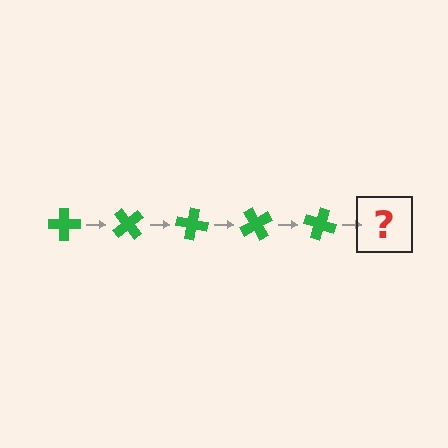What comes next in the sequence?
The next element should be a green cross rotated 250 degrees.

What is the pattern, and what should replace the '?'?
The pattern is that the cross rotates 50 degrees each step. The '?' should be a green cross rotated 250 degrees.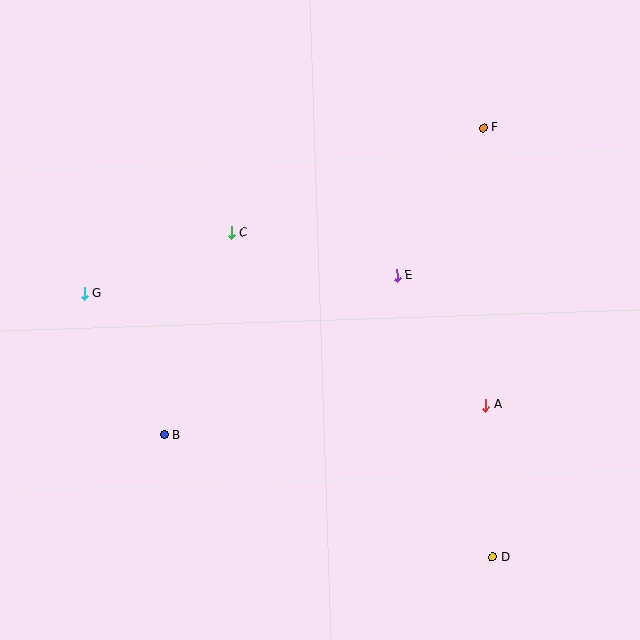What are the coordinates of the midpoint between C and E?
The midpoint between C and E is at (314, 254).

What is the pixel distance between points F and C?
The distance between F and C is 273 pixels.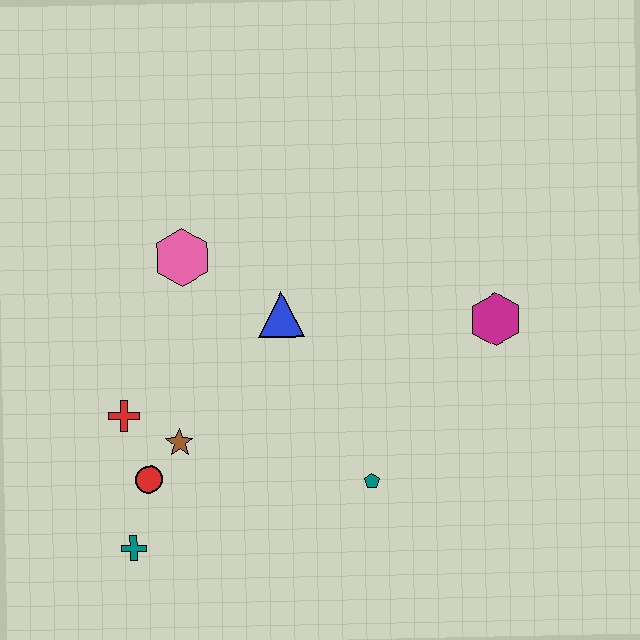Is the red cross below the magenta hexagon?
Yes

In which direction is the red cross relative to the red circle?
The red cross is above the red circle.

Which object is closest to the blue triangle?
The pink hexagon is closest to the blue triangle.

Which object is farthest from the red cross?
The magenta hexagon is farthest from the red cross.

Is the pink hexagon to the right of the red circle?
Yes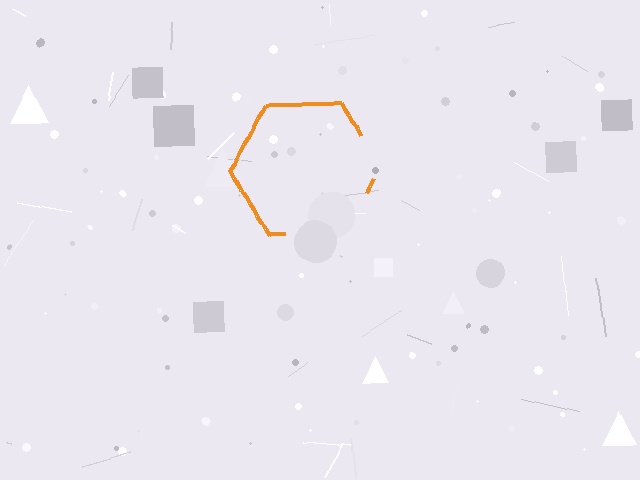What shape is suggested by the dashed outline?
The dashed outline suggests a hexagon.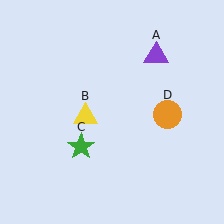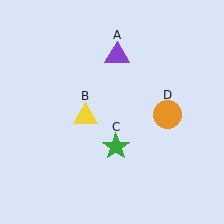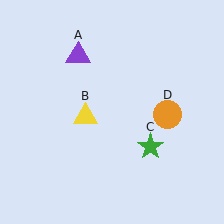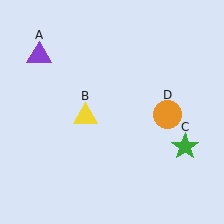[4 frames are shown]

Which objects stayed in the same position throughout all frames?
Yellow triangle (object B) and orange circle (object D) remained stationary.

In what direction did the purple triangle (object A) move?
The purple triangle (object A) moved left.